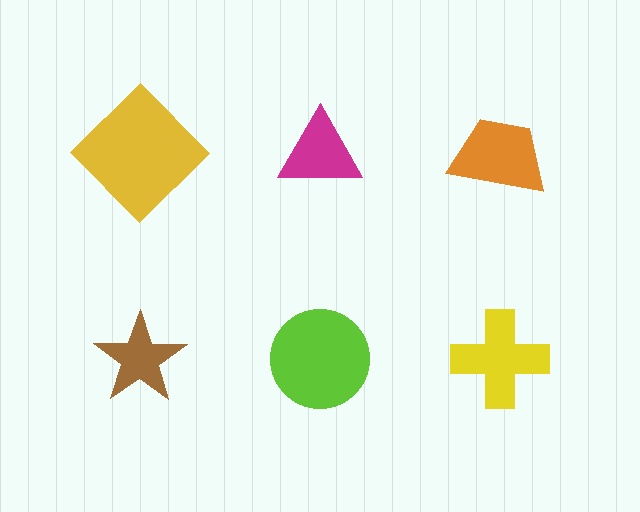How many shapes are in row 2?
3 shapes.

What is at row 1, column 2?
A magenta triangle.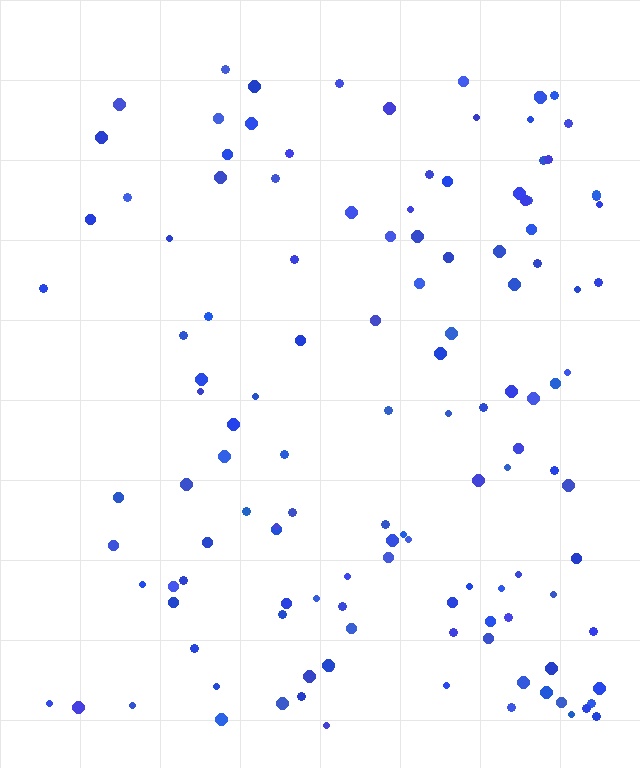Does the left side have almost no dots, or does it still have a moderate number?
Still a moderate number, just noticeably fewer than the right.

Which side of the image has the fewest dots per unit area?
The left.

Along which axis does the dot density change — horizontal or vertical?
Horizontal.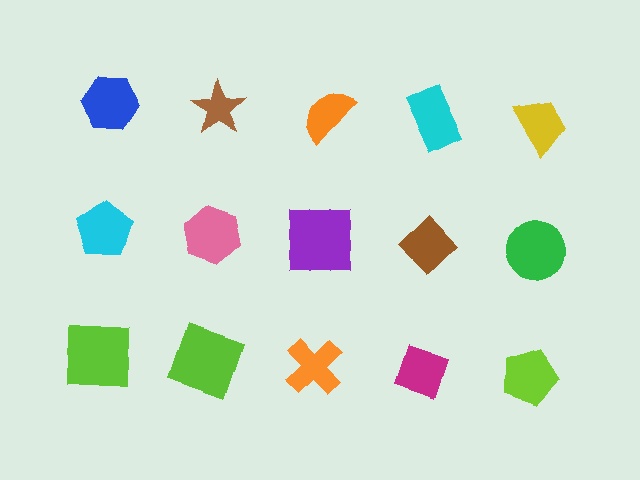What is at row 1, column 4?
A cyan rectangle.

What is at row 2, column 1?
A cyan pentagon.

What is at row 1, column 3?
An orange semicircle.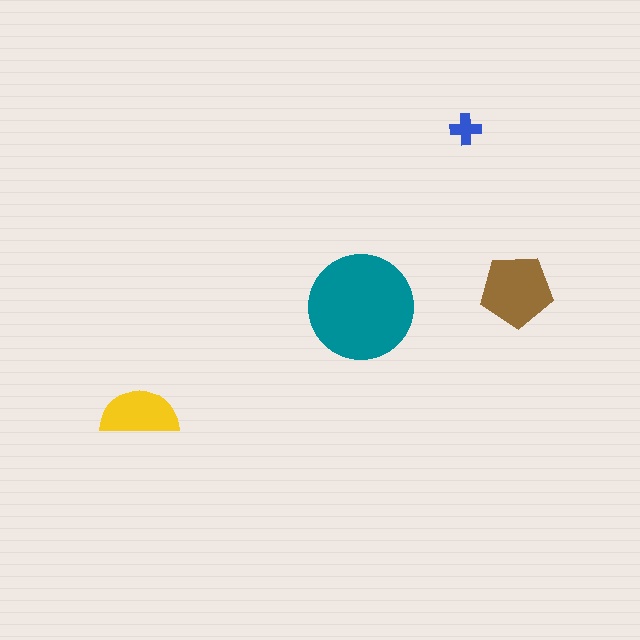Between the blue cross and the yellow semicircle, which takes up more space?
The yellow semicircle.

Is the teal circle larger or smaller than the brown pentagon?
Larger.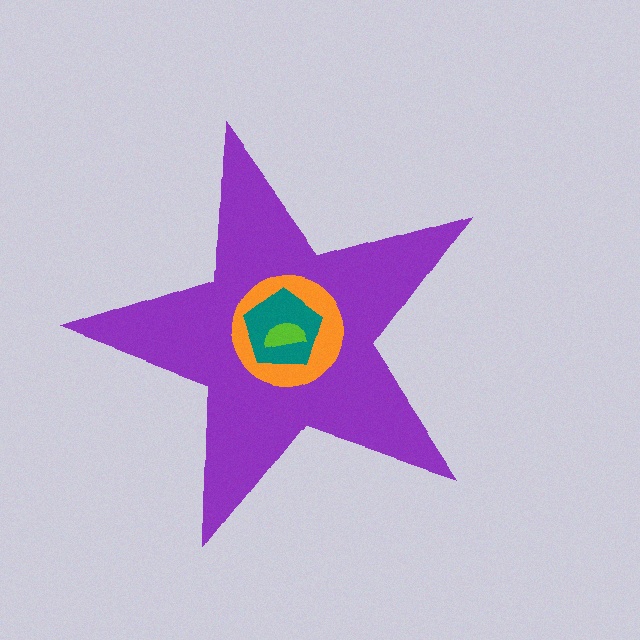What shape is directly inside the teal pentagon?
The lime semicircle.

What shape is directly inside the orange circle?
The teal pentagon.